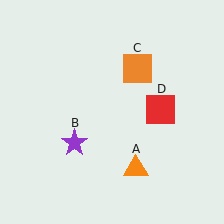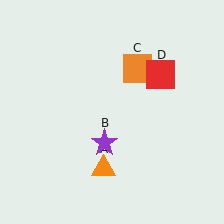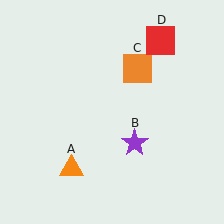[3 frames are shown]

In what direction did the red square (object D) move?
The red square (object D) moved up.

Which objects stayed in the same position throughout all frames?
Orange square (object C) remained stationary.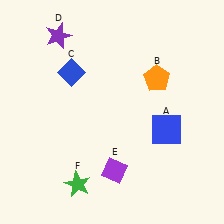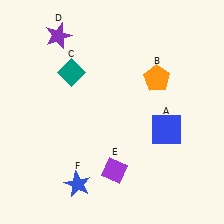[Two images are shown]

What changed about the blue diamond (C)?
In Image 1, C is blue. In Image 2, it changed to teal.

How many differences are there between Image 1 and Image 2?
There are 2 differences between the two images.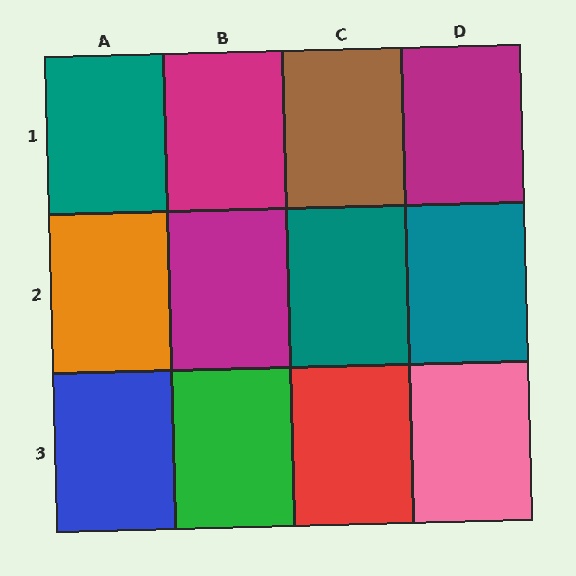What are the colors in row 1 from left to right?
Teal, magenta, brown, magenta.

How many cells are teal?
3 cells are teal.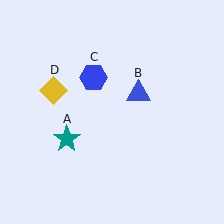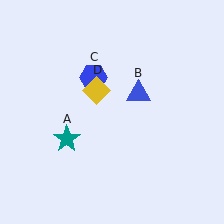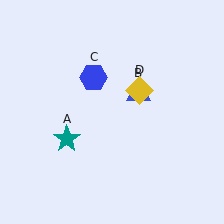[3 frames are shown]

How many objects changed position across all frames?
1 object changed position: yellow diamond (object D).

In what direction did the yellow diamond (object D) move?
The yellow diamond (object D) moved right.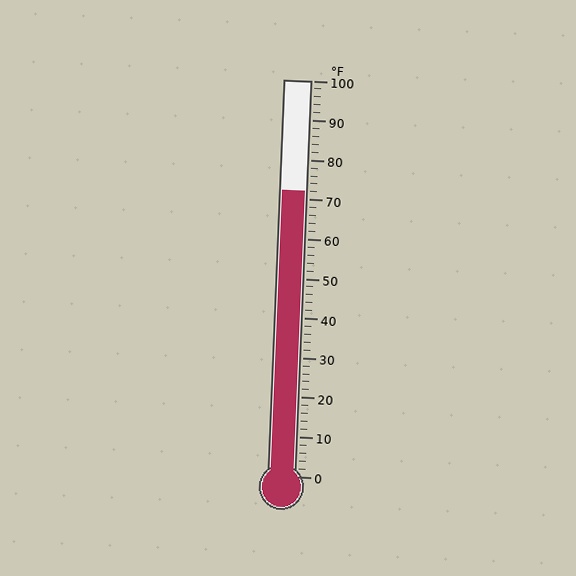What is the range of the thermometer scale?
The thermometer scale ranges from 0°F to 100°F.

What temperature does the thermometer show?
The thermometer shows approximately 72°F.